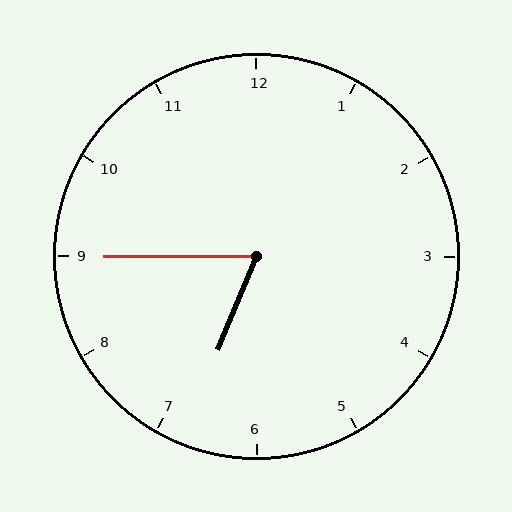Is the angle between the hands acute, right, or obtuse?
It is acute.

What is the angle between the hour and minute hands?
Approximately 68 degrees.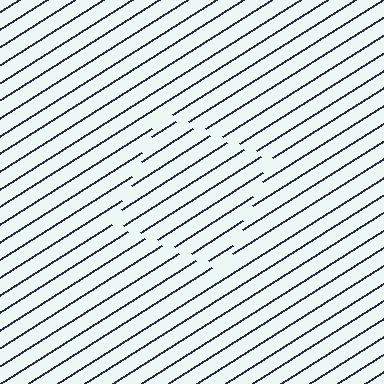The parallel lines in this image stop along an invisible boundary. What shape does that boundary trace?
An illusory square. The interior of the shape contains the same grating, shifted by half a period — the contour is defined by the phase discontinuity where line-ends from the inner and outer gratings abut.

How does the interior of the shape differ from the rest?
The interior of the shape contains the same grating, shifted by half a period — the contour is defined by the phase discontinuity where line-ends from the inner and outer gratings abut.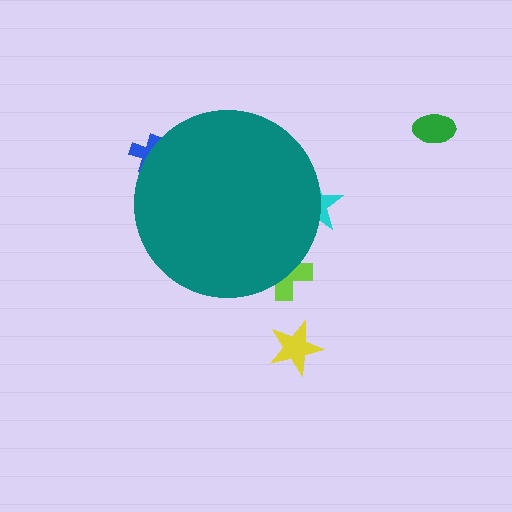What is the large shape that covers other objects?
A teal circle.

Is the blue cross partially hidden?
Yes, the blue cross is partially hidden behind the teal circle.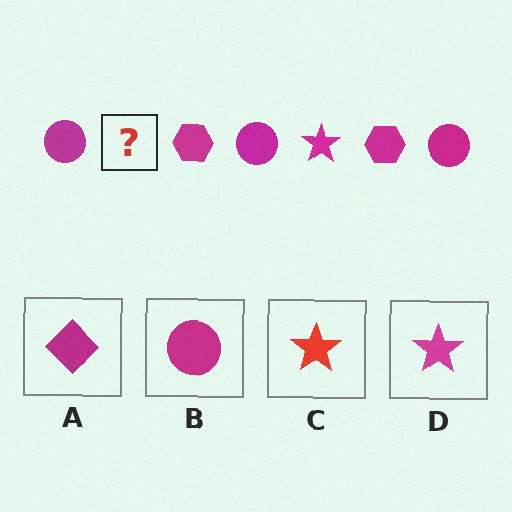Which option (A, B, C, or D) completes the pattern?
D.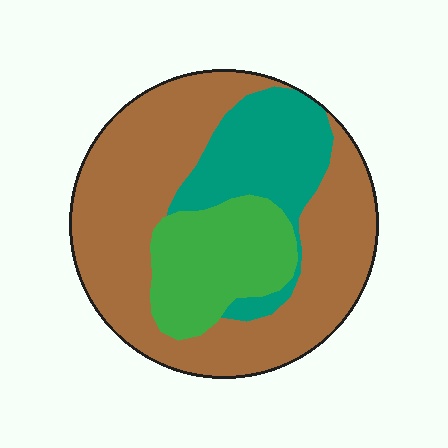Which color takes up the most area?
Brown, at roughly 60%.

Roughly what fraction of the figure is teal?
Teal covers about 20% of the figure.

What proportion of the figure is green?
Green takes up between a sixth and a third of the figure.